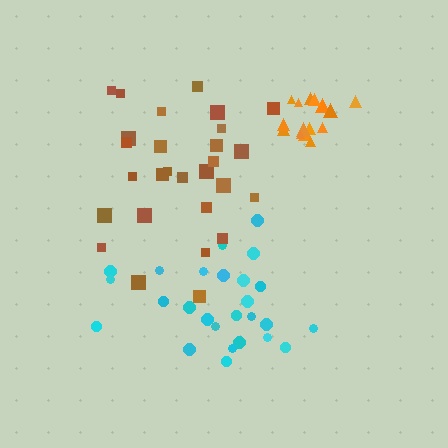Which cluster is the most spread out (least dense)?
Brown.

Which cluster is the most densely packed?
Orange.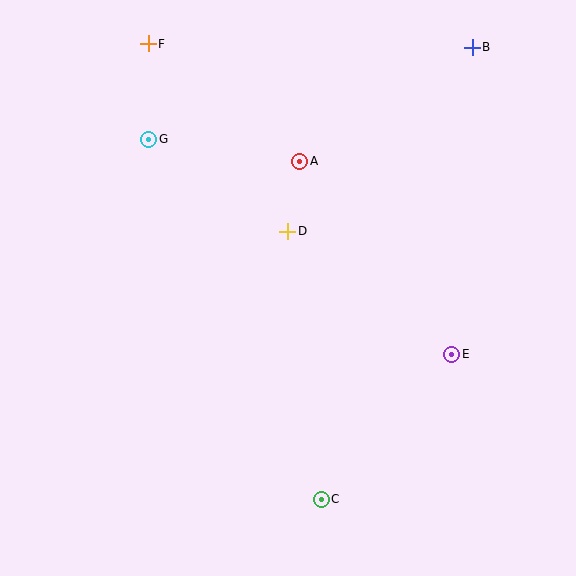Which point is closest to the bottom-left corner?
Point C is closest to the bottom-left corner.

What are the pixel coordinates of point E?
Point E is at (452, 354).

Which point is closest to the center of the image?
Point D at (288, 231) is closest to the center.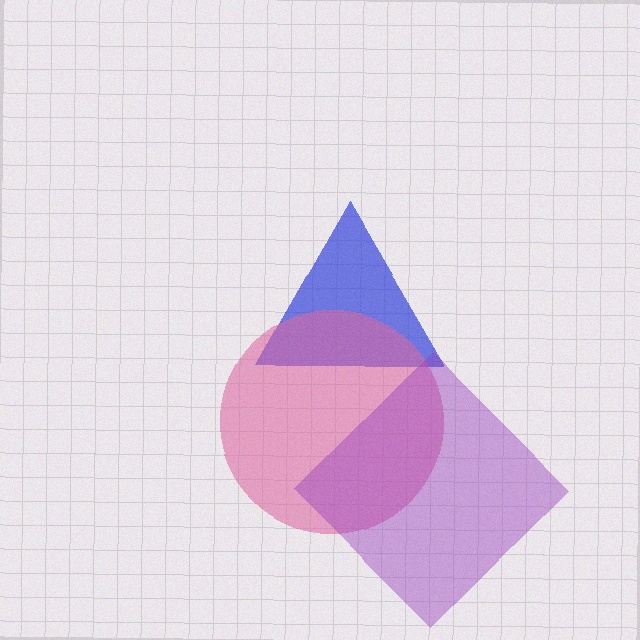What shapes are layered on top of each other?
The layered shapes are: a blue triangle, a pink circle, a purple diamond.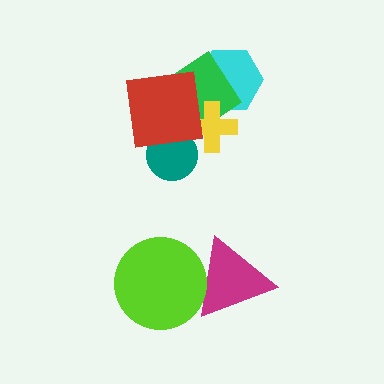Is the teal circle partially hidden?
Yes, it is partially covered by another shape.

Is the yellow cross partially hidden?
Yes, it is partially covered by another shape.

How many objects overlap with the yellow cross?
3 objects overlap with the yellow cross.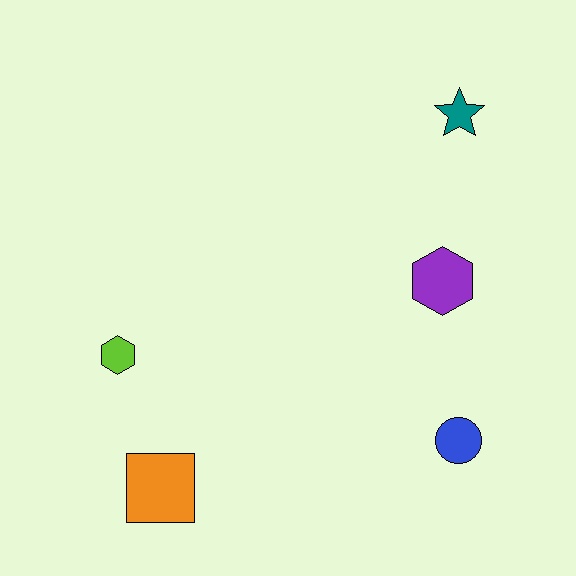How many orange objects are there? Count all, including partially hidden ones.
There is 1 orange object.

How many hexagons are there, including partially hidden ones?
There are 2 hexagons.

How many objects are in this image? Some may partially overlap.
There are 5 objects.